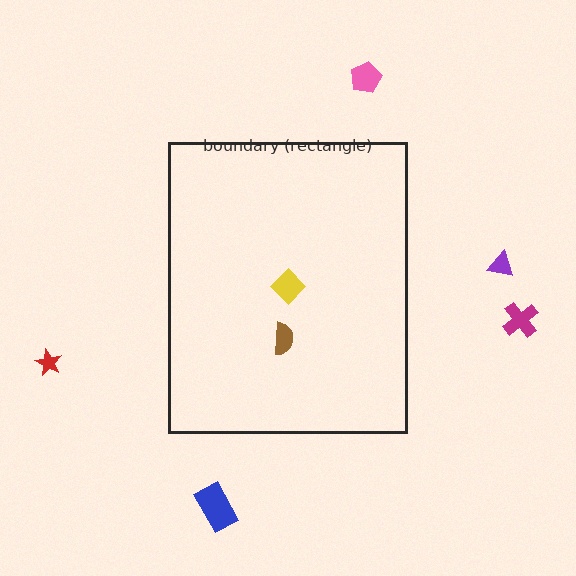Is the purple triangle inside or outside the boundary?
Outside.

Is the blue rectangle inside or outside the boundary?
Outside.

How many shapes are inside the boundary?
2 inside, 5 outside.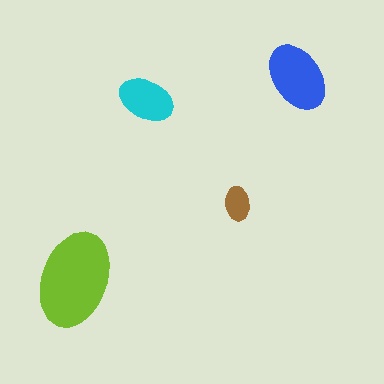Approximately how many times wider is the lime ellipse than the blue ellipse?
About 1.5 times wider.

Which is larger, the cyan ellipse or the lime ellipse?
The lime one.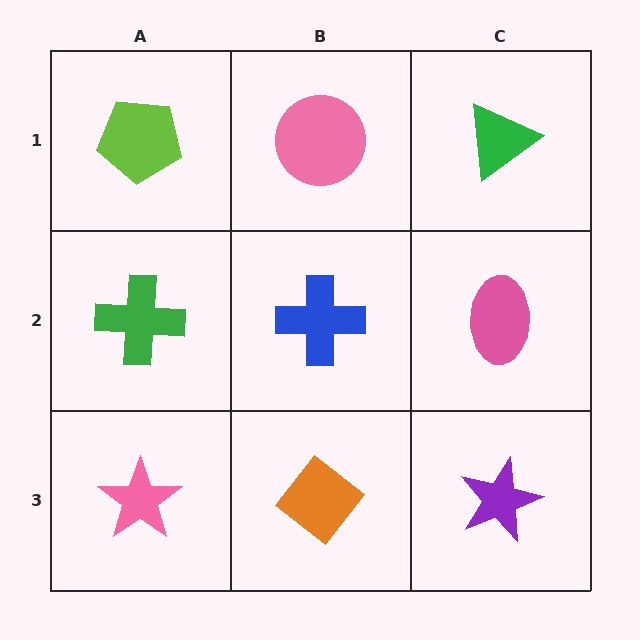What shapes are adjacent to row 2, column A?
A lime pentagon (row 1, column A), a pink star (row 3, column A), a blue cross (row 2, column B).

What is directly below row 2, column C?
A purple star.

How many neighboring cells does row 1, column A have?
2.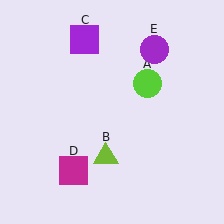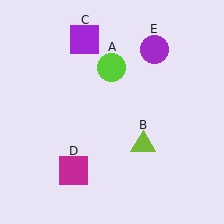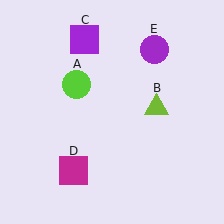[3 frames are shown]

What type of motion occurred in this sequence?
The lime circle (object A), lime triangle (object B) rotated counterclockwise around the center of the scene.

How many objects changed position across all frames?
2 objects changed position: lime circle (object A), lime triangle (object B).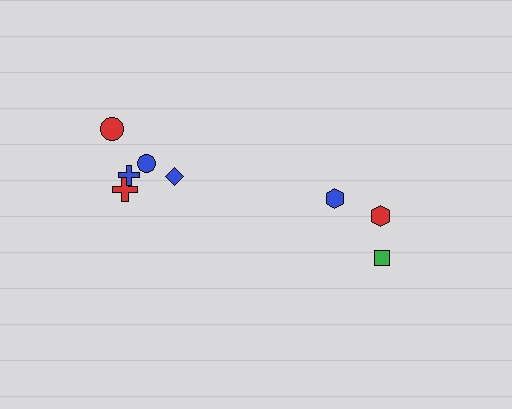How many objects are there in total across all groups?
There are 8 objects.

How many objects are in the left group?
There are 5 objects.